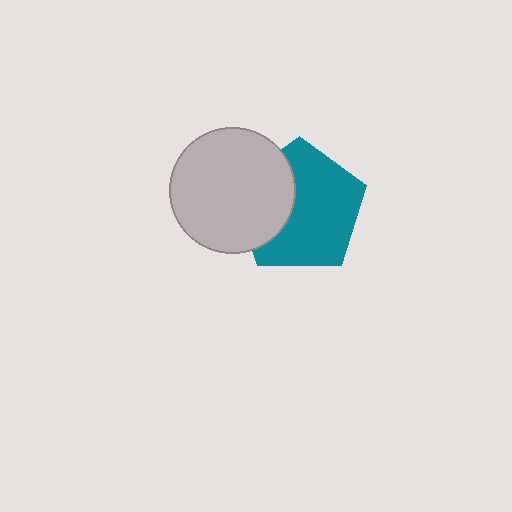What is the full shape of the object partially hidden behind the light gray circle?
The partially hidden object is a teal pentagon.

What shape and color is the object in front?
The object in front is a light gray circle.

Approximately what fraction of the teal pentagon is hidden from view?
Roughly 33% of the teal pentagon is hidden behind the light gray circle.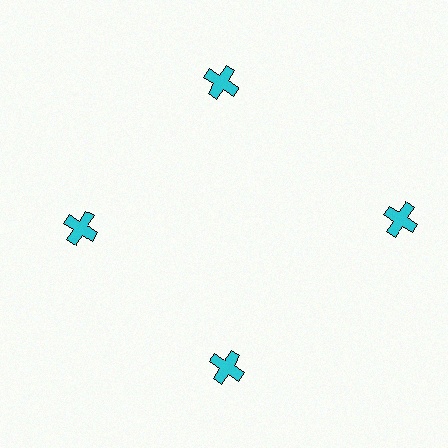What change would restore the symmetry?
The symmetry would be restored by moving it inward, back onto the ring so that all 4 crosses sit at equal angles and equal distance from the center.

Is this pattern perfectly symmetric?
No. The 4 cyan crosses are arranged in a ring, but one element near the 3 o'clock position is pushed outward from the center, breaking the 4-fold rotational symmetry.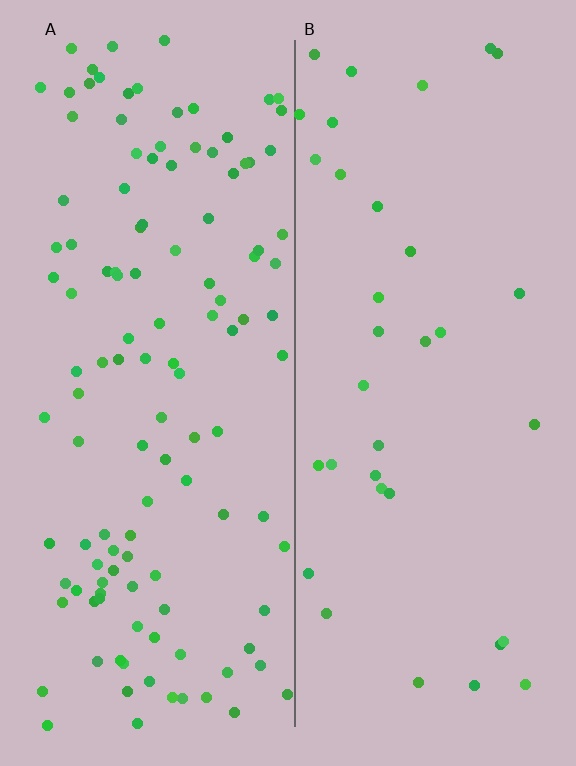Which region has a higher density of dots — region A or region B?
A (the left).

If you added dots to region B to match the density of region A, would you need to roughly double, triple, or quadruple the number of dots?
Approximately triple.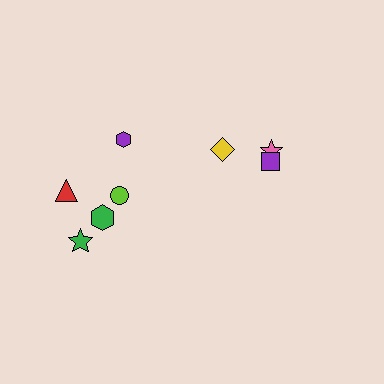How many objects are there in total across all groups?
There are 8 objects.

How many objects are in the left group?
There are 5 objects.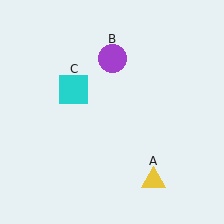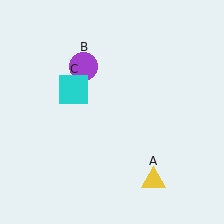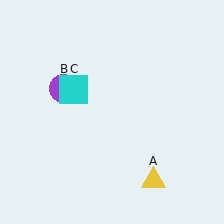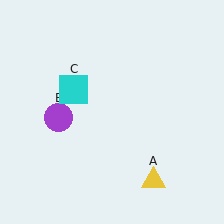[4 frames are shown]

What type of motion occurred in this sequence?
The purple circle (object B) rotated counterclockwise around the center of the scene.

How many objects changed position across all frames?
1 object changed position: purple circle (object B).